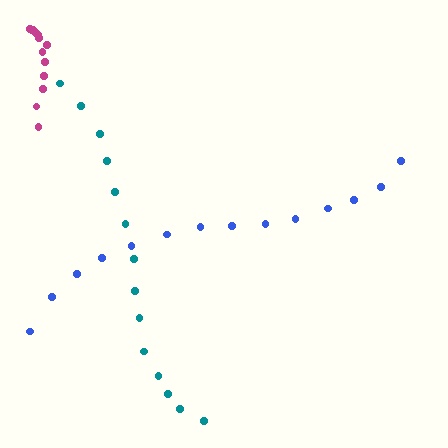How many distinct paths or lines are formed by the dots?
There are 3 distinct paths.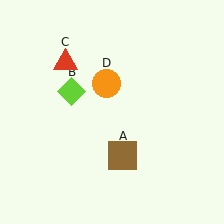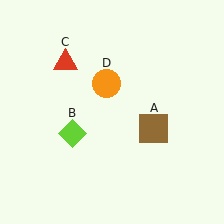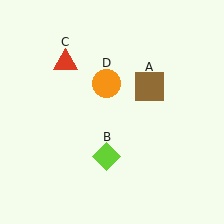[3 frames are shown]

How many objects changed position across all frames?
2 objects changed position: brown square (object A), lime diamond (object B).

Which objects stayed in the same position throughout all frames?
Red triangle (object C) and orange circle (object D) remained stationary.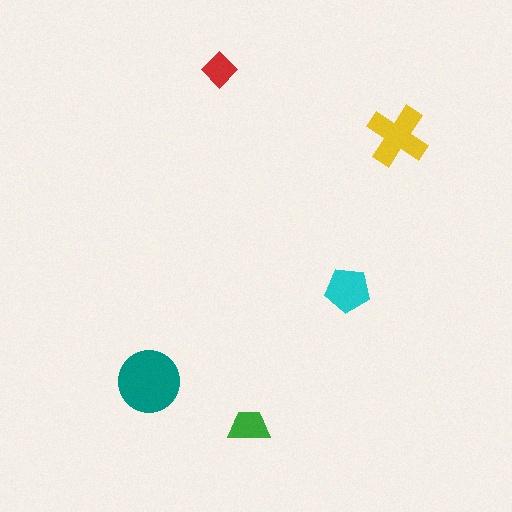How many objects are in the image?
There are 5 objects in the image.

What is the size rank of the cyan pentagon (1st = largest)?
3rd.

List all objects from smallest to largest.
The red diamond, the green trapezoid, the cyan pentagon, the yellow cross, the teal circle.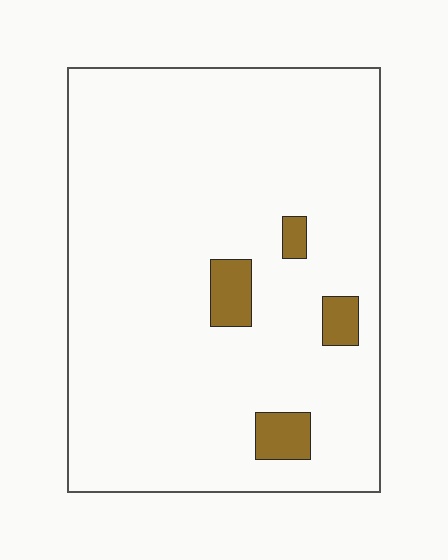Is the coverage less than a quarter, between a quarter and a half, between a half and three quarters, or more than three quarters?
Less than a quarter.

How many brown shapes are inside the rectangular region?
4.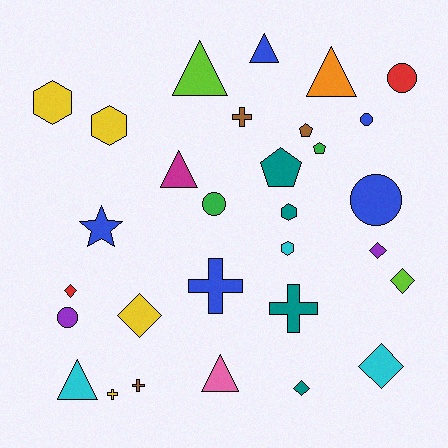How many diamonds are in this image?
There are 6 diamonds.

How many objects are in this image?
There are 30 objects.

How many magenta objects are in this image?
There is 1 magenta object.